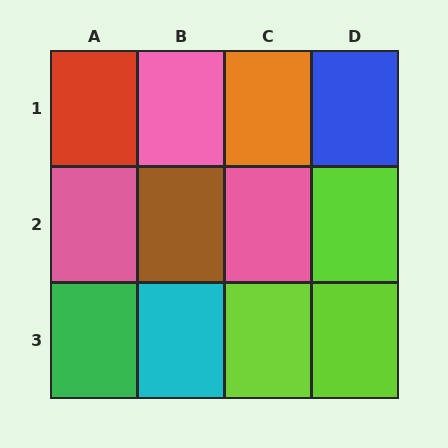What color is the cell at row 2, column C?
Pink.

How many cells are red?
1 cell is red.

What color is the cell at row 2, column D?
Lime.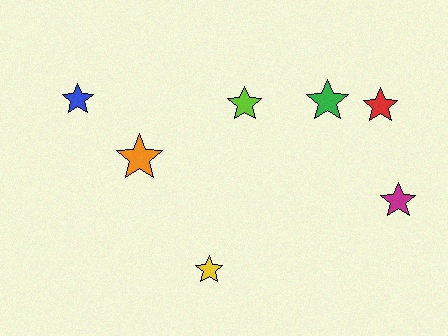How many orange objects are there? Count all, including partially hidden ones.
There is 1 orange object.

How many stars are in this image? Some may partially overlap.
There are 7 stars.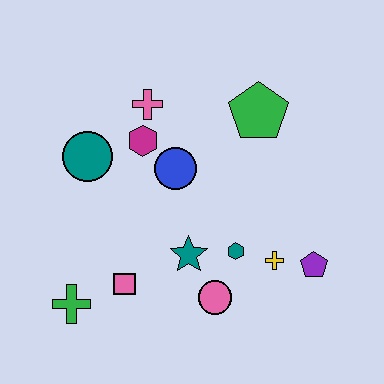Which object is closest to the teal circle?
The magenta hexagon is closest to the teal circle.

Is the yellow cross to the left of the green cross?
No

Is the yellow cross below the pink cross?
Yes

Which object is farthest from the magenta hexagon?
The purple pentagon is farthest from the magenta hexagon.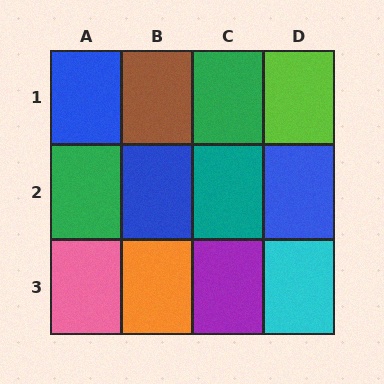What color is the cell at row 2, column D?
Blue.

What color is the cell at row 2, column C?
Teal.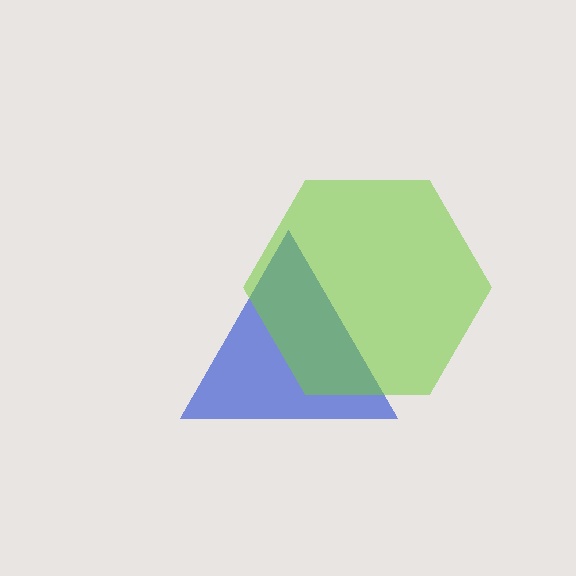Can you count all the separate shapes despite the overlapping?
Yes, there are 2 separate shapes.